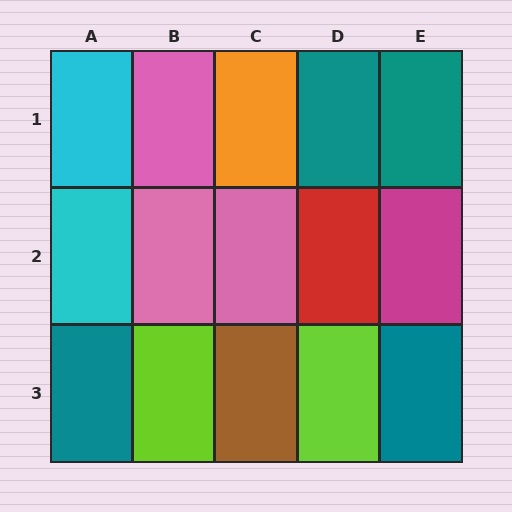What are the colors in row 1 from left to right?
Cyan, pink, orange, teal, teal.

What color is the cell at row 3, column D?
Lime.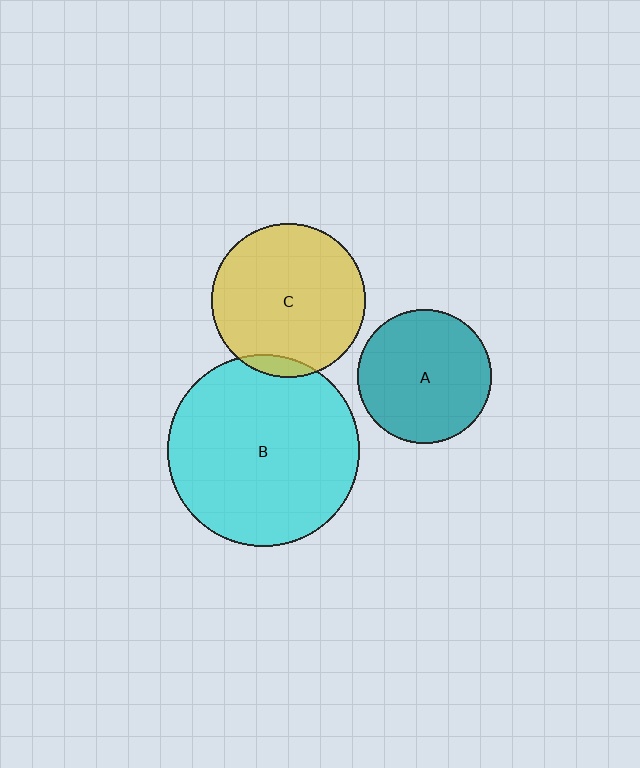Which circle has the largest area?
Circle B (cyan).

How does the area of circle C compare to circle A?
Approximately 1.3 times.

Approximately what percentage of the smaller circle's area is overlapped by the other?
Approximately 5%.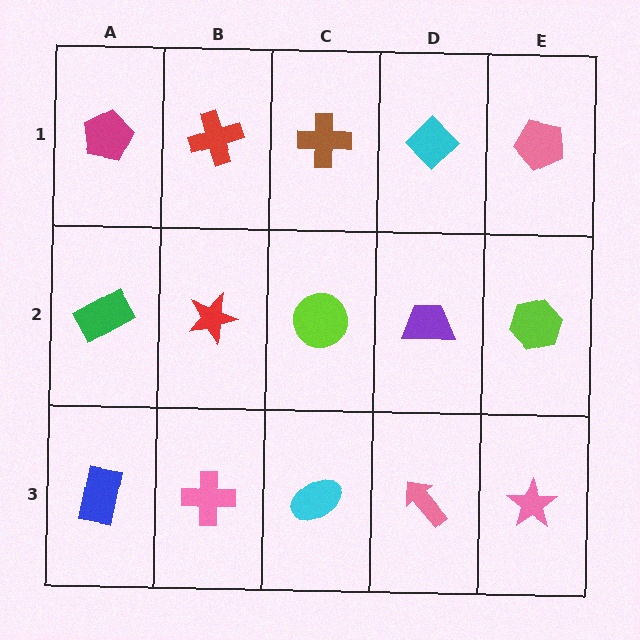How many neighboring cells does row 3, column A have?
2.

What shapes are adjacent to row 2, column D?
A cyan diamond (row 1, column D), a pink arrow (row 3, column D), a lime circle (row 2, column C), a lime hexagon (row 2, column E).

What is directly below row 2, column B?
A pink cross.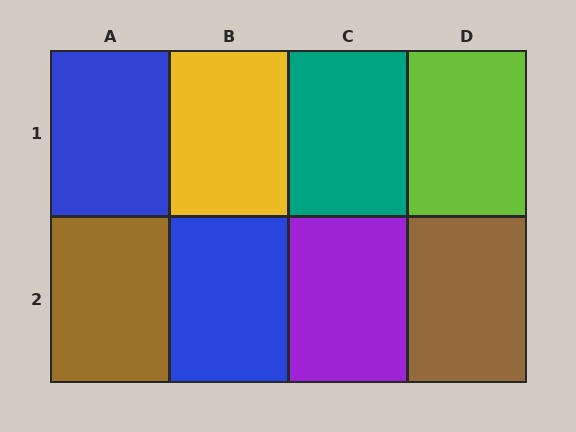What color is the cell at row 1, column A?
Blue.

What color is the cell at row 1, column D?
Lime.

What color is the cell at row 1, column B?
Yellow.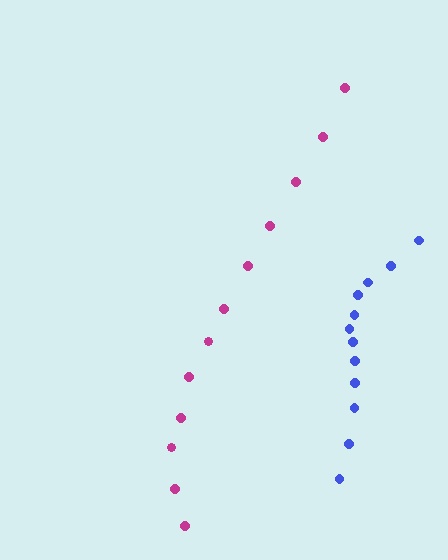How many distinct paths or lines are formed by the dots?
There are 2 distinct paths.